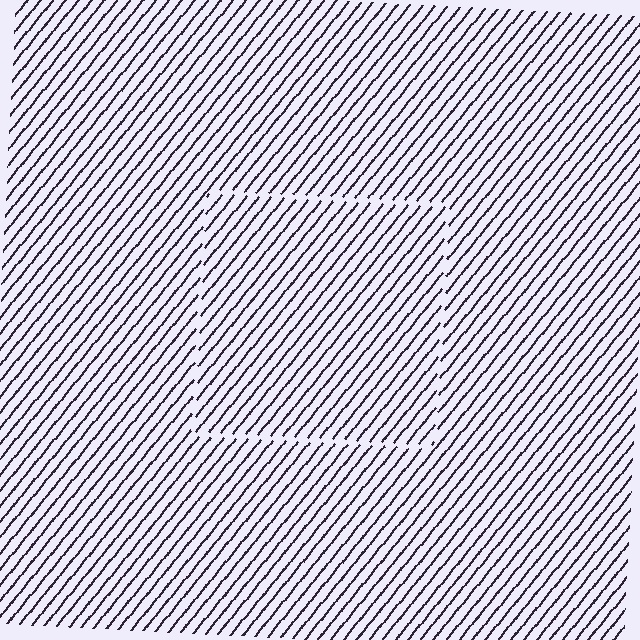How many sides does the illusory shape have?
4 sides — the line-ends trace a square.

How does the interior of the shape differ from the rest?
The interior of the shape contains the same grating, shifted by half a period — the contour is defined by the phase discontinuity where line-ends from the inner and outer gratings abut.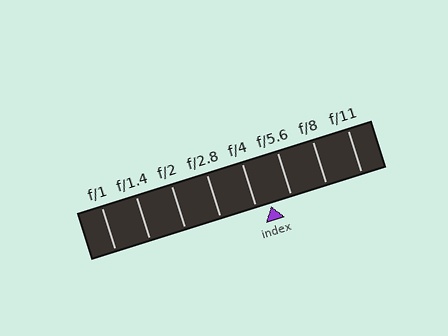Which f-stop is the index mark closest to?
The index mark is closest to f/4.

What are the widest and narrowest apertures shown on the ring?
The widest aperture shown is f/1 and the narrowest is f/11.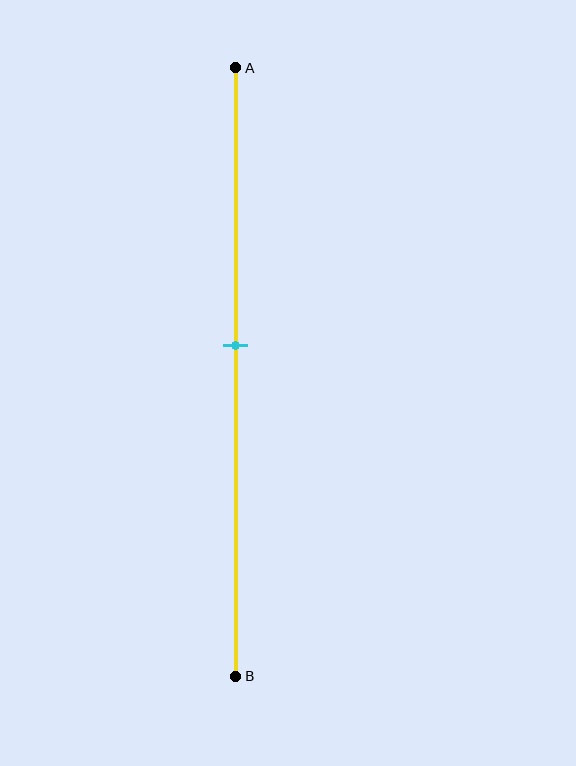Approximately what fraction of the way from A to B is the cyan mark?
The cyan mark is approximately 45% of the way from A to B.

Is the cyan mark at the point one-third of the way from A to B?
No, the mark is at about 45% from A, not at the 33% one-third point.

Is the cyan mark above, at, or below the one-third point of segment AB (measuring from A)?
The cyan mark is below the one-third point of segment AB.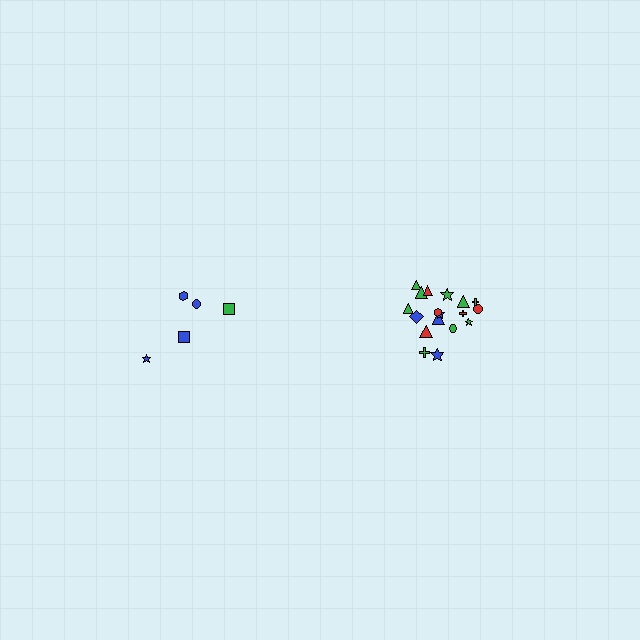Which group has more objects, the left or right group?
The right group.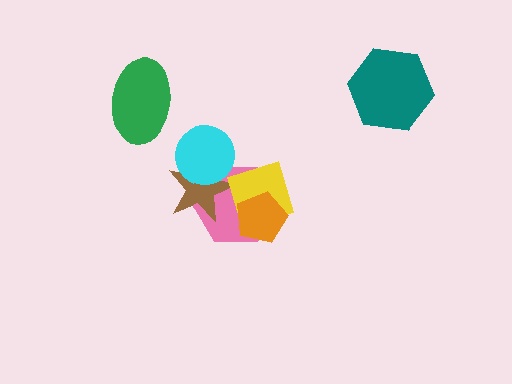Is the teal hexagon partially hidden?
No, no other shape covers it.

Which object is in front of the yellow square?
The orange pentagon is in front of the yellow square.